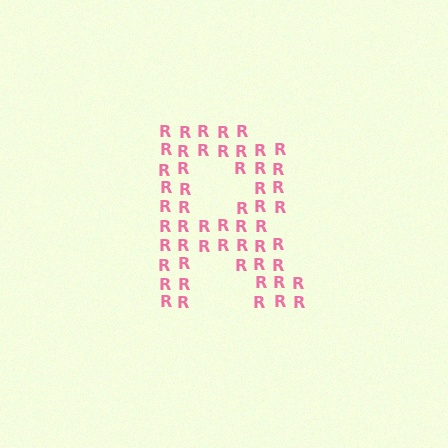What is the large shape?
The large shape is the letter R.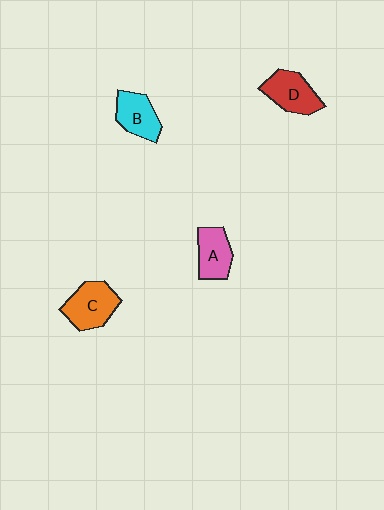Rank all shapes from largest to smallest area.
From largest to smallest: C (orange), D (red), B (cyan), A (pink).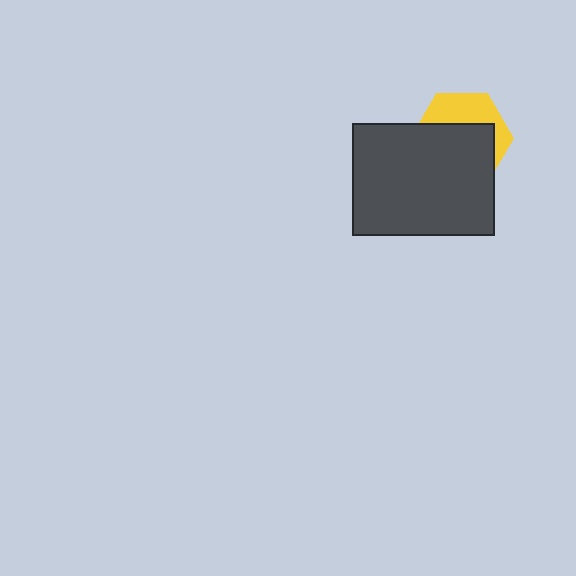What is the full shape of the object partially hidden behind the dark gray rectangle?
The partially hidden object is a yellow hexagon.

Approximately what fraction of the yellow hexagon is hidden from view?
Roughly 63% of the yellow hexagon is hidden behind the dark gray rectangle.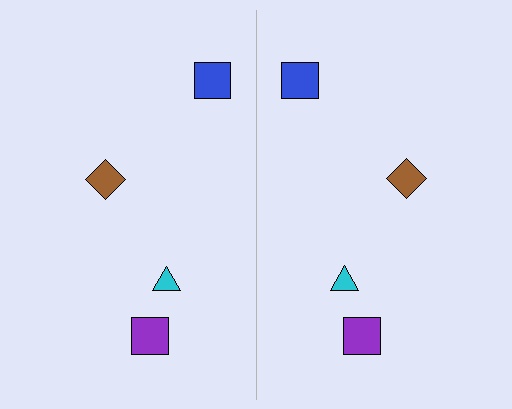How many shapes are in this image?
There are 8 shapes in this image.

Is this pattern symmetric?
Yes, this pattern has bilateral (reflection) symmetry.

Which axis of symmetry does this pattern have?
The pattern has a vertical axis of symmetry running through the center of the image.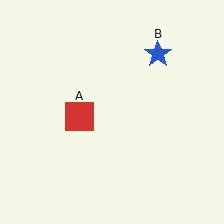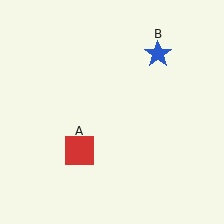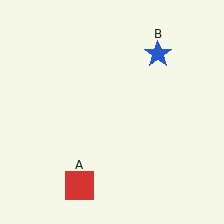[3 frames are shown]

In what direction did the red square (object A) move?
The red square (object A) moved down.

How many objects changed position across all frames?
1 object changed position: red square (object A).